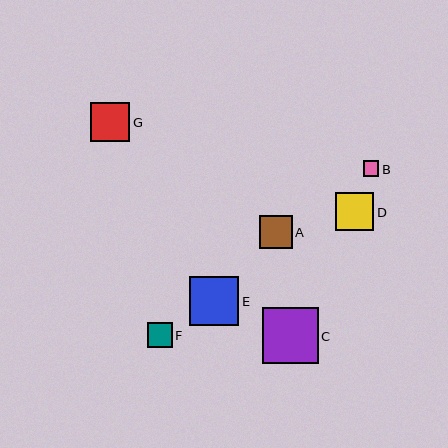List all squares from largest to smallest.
From largest to smallest: C, E, G, D, A, F, B.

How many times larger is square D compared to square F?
Square D is approximately 1.5 times the size of square F.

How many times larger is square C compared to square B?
Square C is approximately 3.6 times the size of square B.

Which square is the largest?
Square C is the largest with a size of approximately 55 pixels.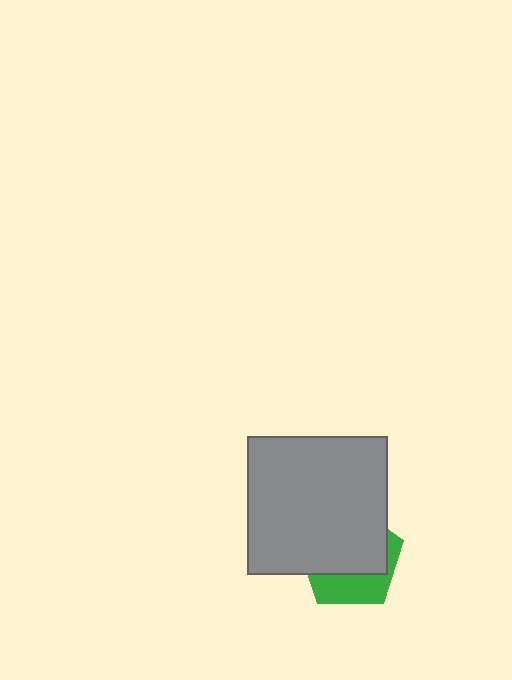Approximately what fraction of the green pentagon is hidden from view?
Roughly 66% of the green pentagon is hidden behind the gray rectangle.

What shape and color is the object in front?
The object in front is a gray rectangle.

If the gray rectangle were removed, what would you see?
You would see the complete green pentagon.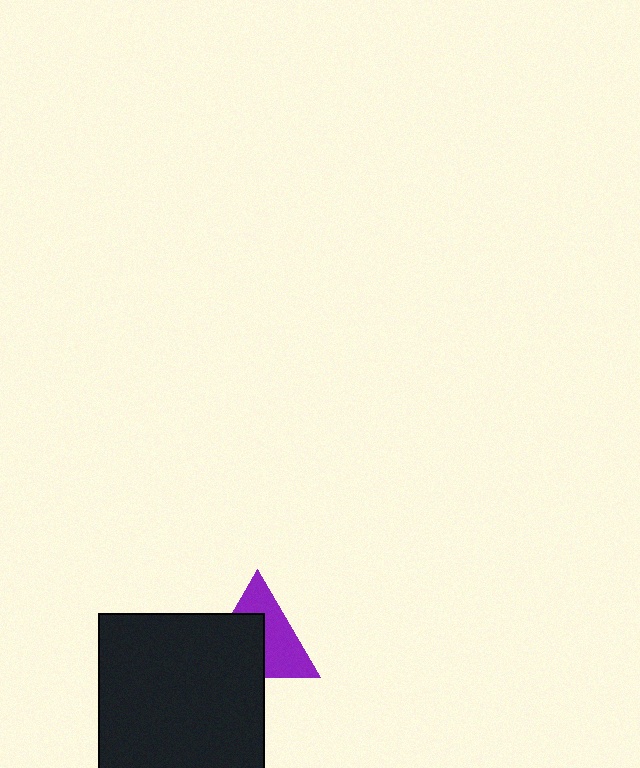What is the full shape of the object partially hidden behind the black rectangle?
The partially hidden object is a purple triangle.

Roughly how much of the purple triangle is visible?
About half of it is visible (roughly 51%).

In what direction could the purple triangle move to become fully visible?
The purple triangle could move toward the upper-right. That would shift it out from behind the black rectangle entirely.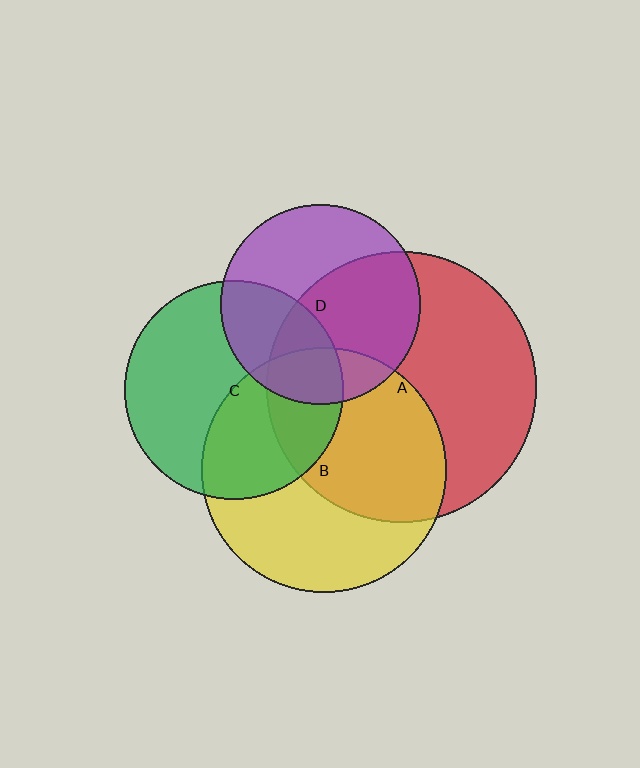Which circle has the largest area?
Circle A (red).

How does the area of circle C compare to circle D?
Approximately 1.2 times.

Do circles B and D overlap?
Yes.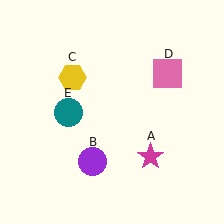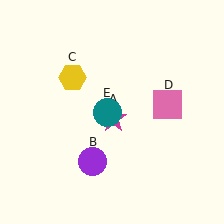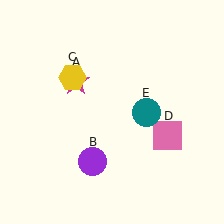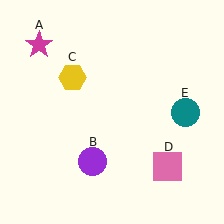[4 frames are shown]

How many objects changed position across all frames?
3 objects changed position: magenta star (object A), pink square (object D), teal circle (object E).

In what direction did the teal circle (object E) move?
The teal circle (object E) moved right.